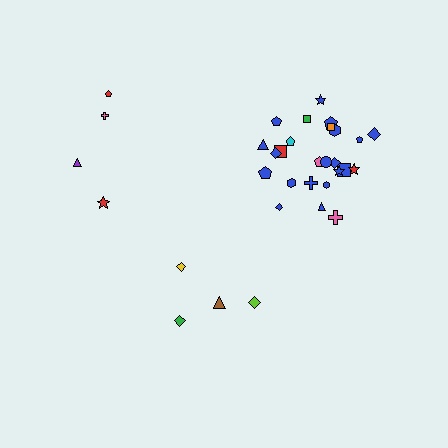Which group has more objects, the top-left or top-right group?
The top-right group.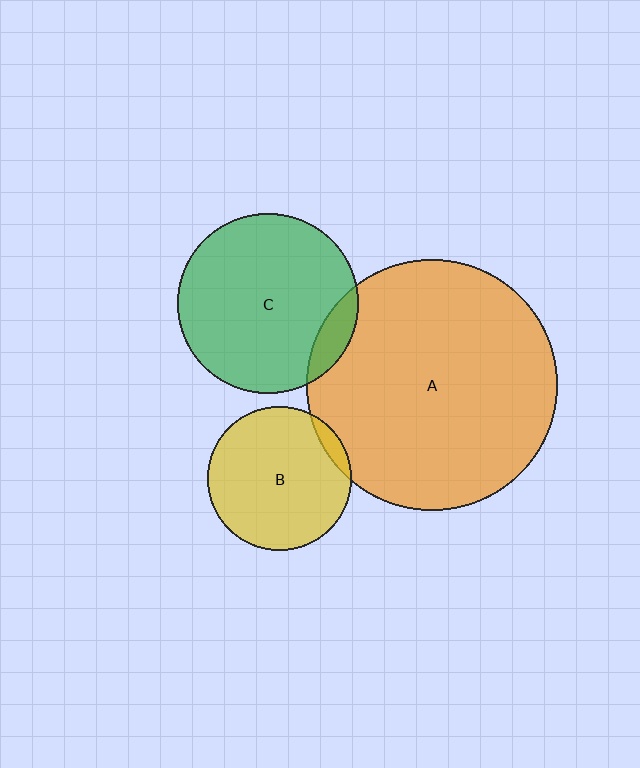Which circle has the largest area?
Circle A (orange).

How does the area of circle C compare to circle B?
Approximately 1.6 times.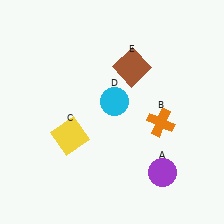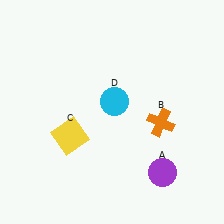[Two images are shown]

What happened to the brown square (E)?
The brown square (E) was removed in Image 2. It was in the top-right area of Image 1.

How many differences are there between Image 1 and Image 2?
There is 1 difference between the two images.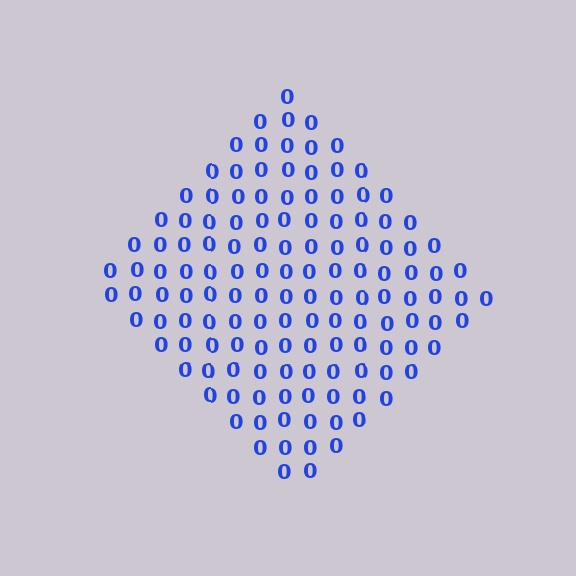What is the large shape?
The large shape is a diamond.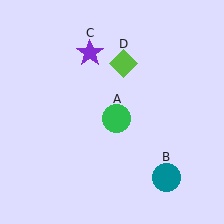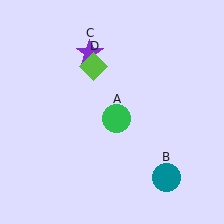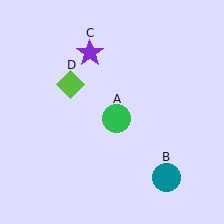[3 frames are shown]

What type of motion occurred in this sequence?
The lime diamond (object D) rotated counterclockwise around the center of the scene.